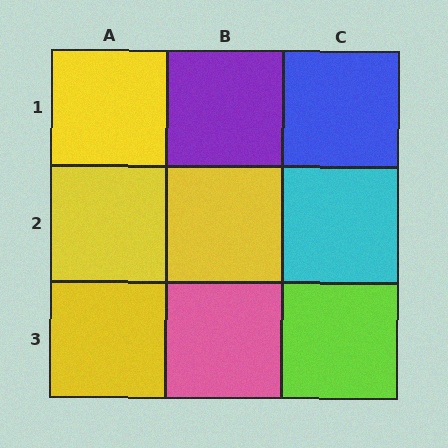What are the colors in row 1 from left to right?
Yellow, purple, blue.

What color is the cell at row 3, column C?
Lime.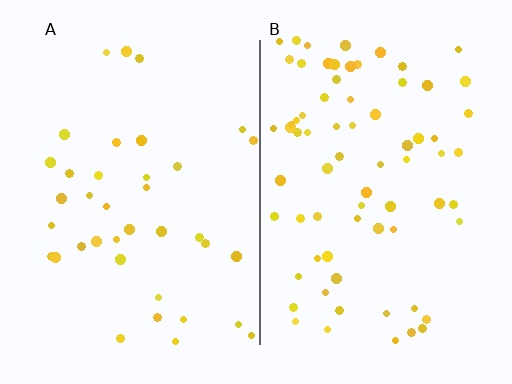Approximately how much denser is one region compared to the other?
Approximately 1.9× — region B over region A.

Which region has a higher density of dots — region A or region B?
B (the right).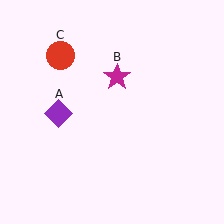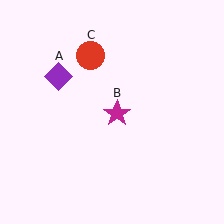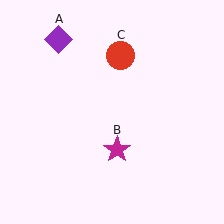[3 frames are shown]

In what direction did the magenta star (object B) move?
The magenta star (object B) moved down.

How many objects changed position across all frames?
3 objects changed position: purple diamond (object A), magenta star (object B), red circle (object C).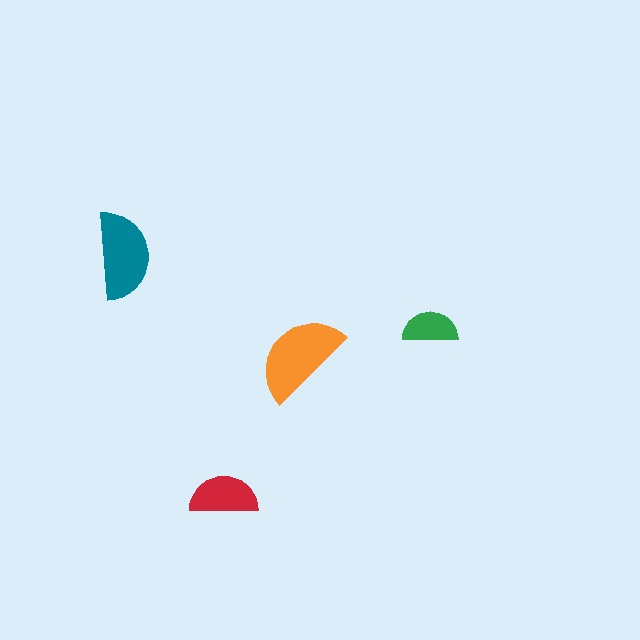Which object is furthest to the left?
The teal semicircle is leftmost.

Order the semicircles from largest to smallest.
the orange one, the teal one, the red one, the green one.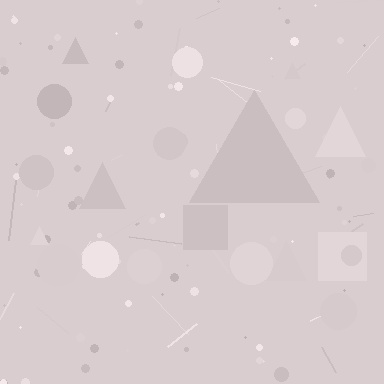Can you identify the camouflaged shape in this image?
The camouflaged shape is a triangle.